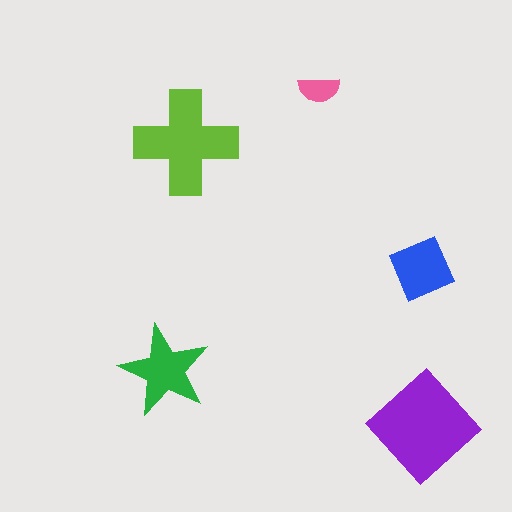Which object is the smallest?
The pink semicircle.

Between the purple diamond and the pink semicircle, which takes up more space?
The purple diamond.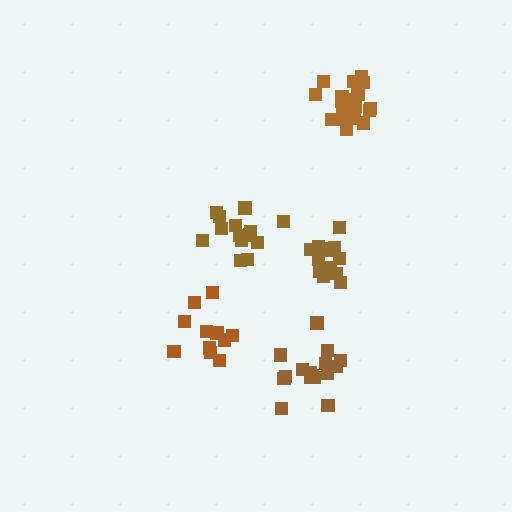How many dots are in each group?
Group 1: 12 dots, Group 2: 16 dots, Group 3: 17 dots, Group 4: 13 dots, Group 5: 18 dots (76 total).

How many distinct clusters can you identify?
There are 5 distinct clusters.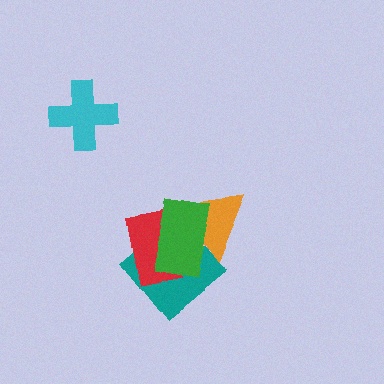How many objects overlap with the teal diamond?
3 objects overlap with the teal diamond.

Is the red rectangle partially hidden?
Yes, it is partially covered by another shape.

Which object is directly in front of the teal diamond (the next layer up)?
The red rectangle is directly in front of the teal diamond.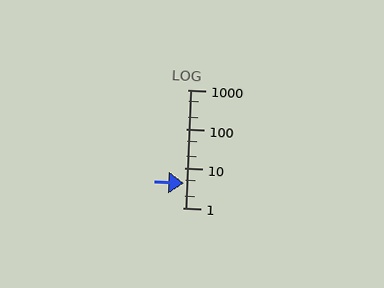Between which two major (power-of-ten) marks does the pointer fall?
The pointer is between 1 and 10.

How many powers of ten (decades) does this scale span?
The scale spans 3 decades, from 1 to 1000.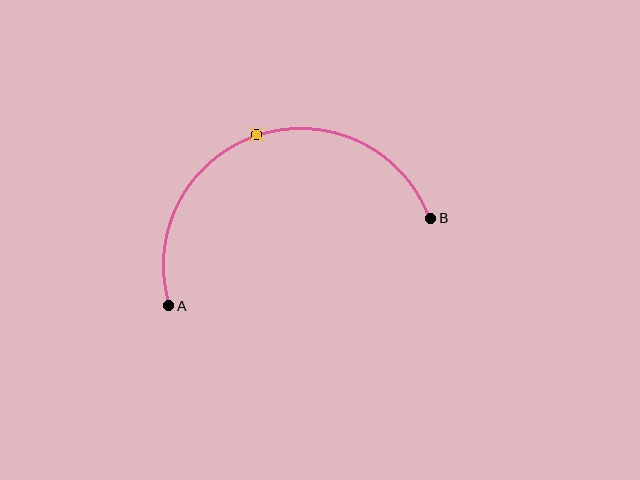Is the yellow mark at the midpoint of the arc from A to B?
Yes. The yellow mark lies on the arc at equal arc-length from both A and B — it is the arc midpoint.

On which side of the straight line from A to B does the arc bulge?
The arc bulges above the straight line connecting A and B.